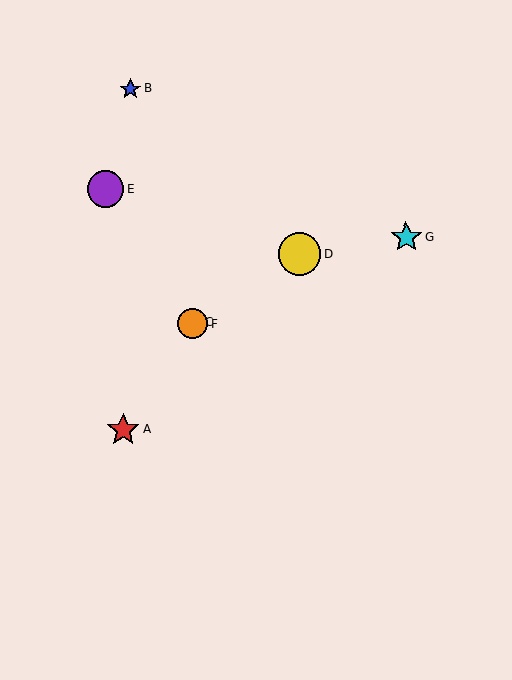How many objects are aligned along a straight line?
3 objects (C, E, F) are aligned along a straight line.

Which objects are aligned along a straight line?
Objects C, E, F are aligned along a straight line.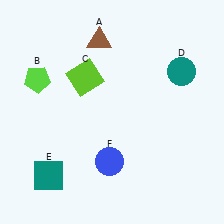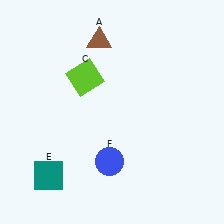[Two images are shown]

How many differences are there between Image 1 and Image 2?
There are 2 differences between the two images.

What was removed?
The teal circle (D), the lime pentagon (B) were removed in Image 2.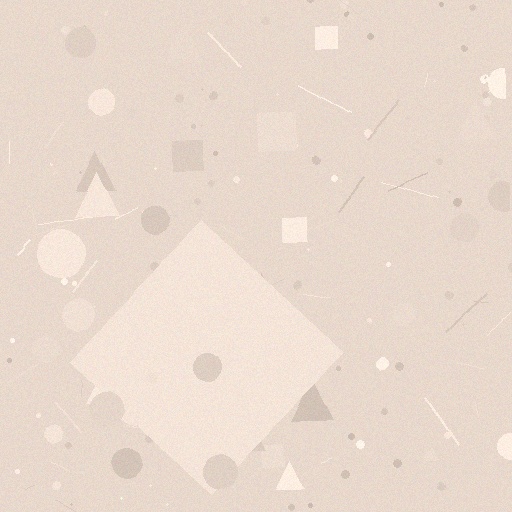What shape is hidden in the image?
A diamond is hidden in the image.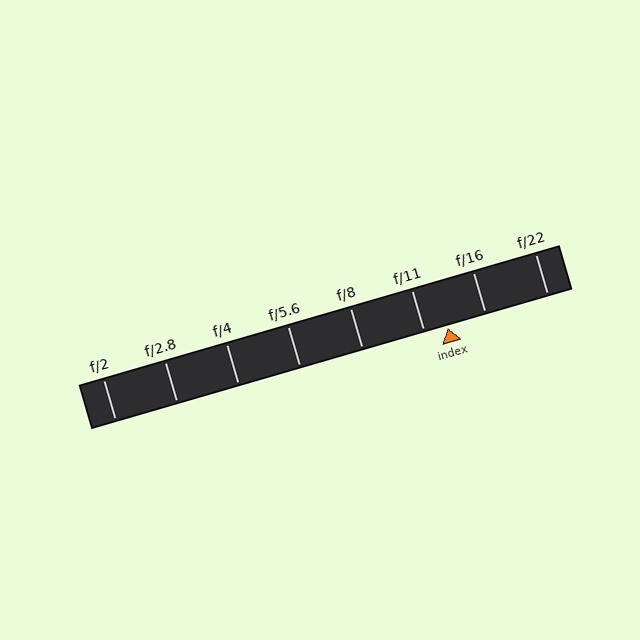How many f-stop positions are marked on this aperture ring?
There are 8 f-stop positions marked.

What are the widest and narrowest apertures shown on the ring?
The widest aperture shown is f/2 and the narrowest is f/22.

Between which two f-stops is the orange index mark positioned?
The index mark is between f/11 and f/16.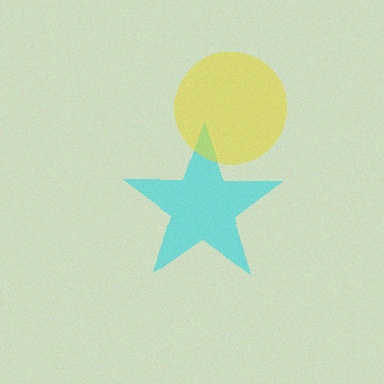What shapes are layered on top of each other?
The layered shapes are: a cyan star, a yellow circle.